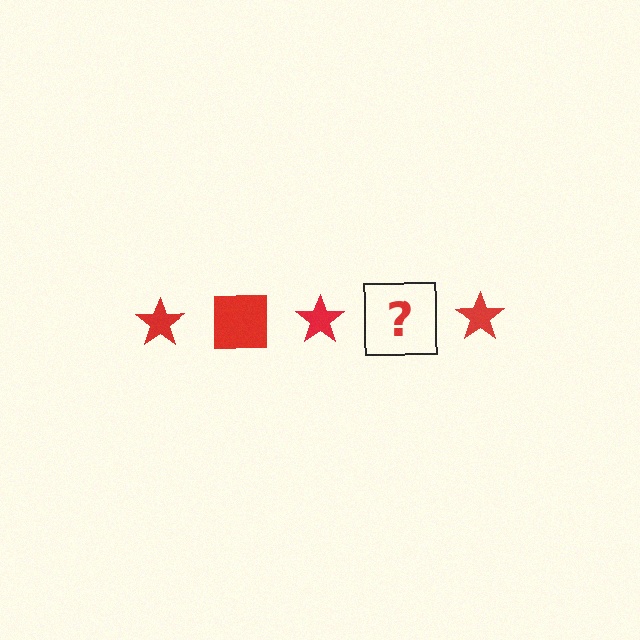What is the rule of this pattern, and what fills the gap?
The rule is that the pattern cycles through star, square shapes in red. The gap should be filled with a red square.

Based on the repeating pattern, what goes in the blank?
The blank should be a red square.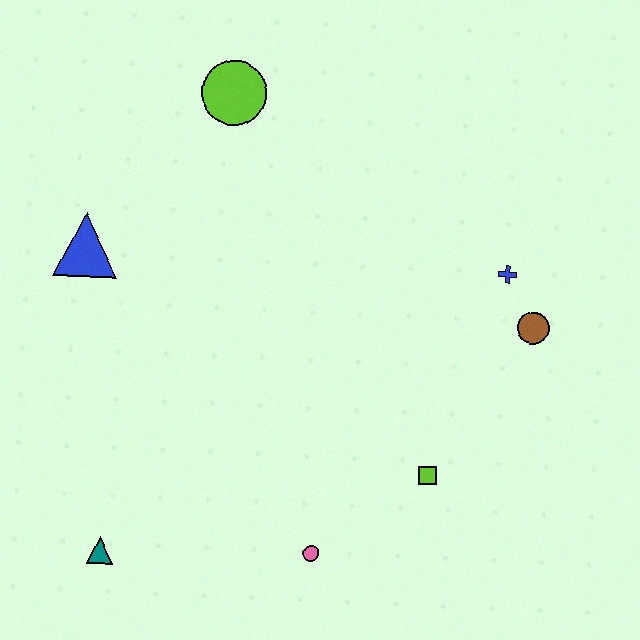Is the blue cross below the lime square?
No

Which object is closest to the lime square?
The pink circle is closest to the lime square.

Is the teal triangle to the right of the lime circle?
No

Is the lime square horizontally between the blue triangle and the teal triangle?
No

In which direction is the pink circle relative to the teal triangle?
The pink circle is to the right of the teal triangle.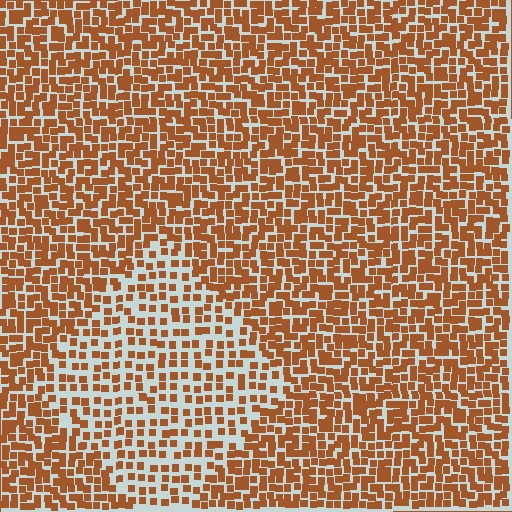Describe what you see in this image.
The image contains small brown elements arranged at two different densities. A diamond-shaped region is visible where the elements are less densely packed than the surrounding area.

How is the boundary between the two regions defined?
The boundary is defined by a change in element density (approximately 1.8x ratio). All elements are the same color, size, and shape.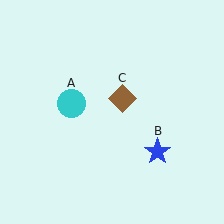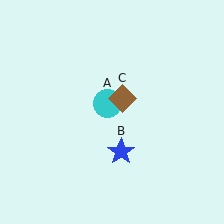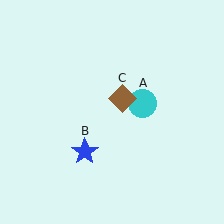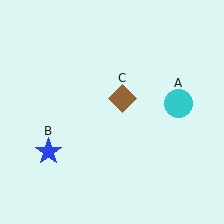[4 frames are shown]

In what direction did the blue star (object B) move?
The blue star (object B) moved left.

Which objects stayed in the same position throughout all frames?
Brown diamond (object C) remained stationary.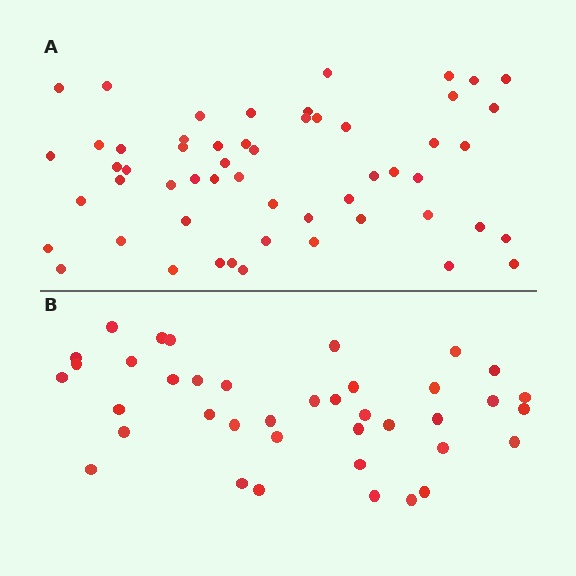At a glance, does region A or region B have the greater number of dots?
Region A (the top region) has more dots.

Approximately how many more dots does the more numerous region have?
Region A has approximately 15 more dots than region B.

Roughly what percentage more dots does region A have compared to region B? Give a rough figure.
About 40% more.